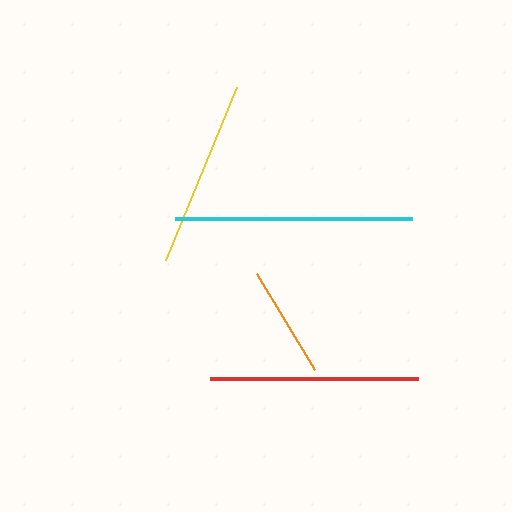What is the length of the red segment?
The red segment is approximately 208 pixels long.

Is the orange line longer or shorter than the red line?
The red line is longer than the orange line.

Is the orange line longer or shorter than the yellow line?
The yellow line is longer than the orange line.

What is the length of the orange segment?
The orange segment is approximately 112 pixels long.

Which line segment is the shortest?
The orange line is the shortest at approximately 112 pixels.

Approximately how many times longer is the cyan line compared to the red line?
The cyan line is approximately 1.1 times the length of the red line.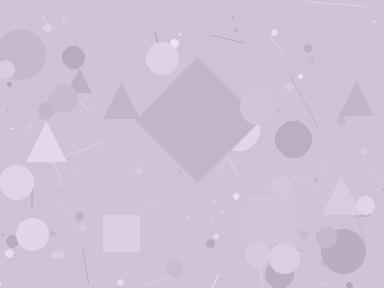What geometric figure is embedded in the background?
A diamond is embedded in the background.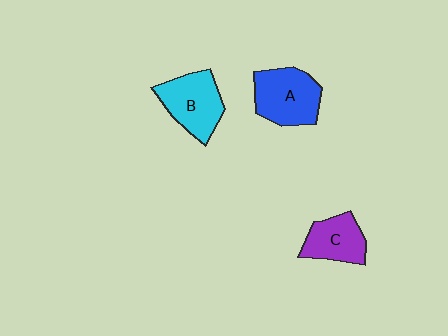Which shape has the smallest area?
Shape C (purple).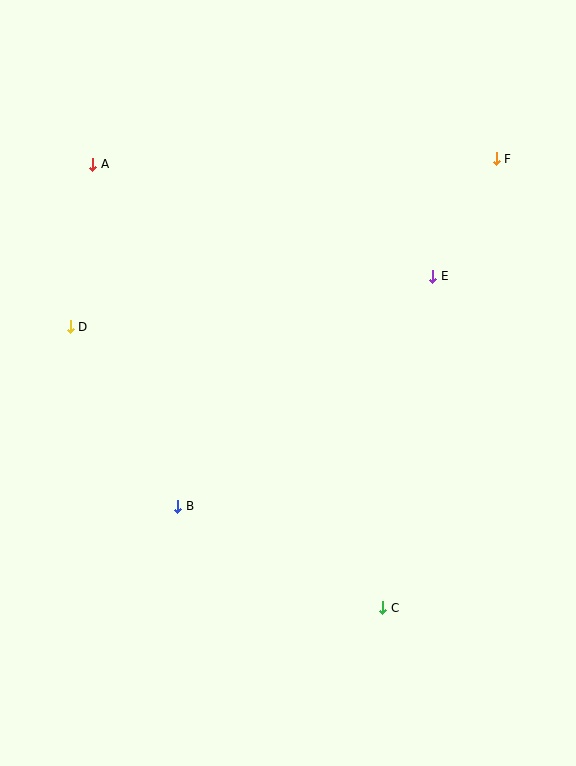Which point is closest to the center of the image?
Point B at (178, 506) is closest to the center.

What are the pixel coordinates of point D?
Point D is at (70, 327).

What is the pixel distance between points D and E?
The distance between D and E is 366 pixels.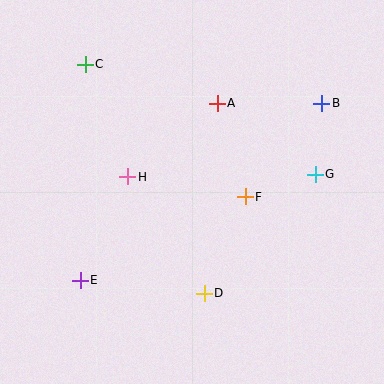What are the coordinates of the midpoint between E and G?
The midpoint between E and G is at (198, 227).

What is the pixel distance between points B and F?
The distance between B and F is 121 pixels.